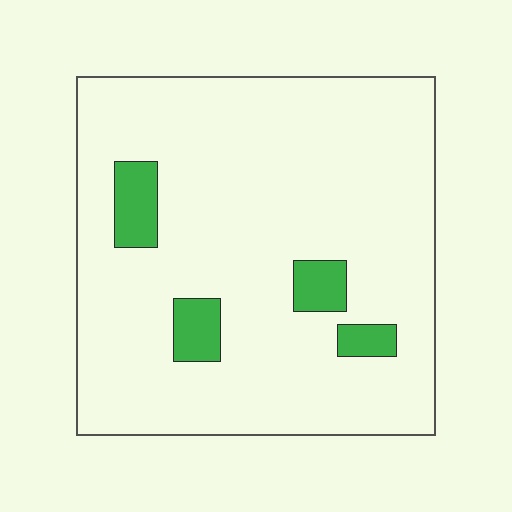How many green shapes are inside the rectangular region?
4.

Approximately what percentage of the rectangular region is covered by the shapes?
Approximately 10%.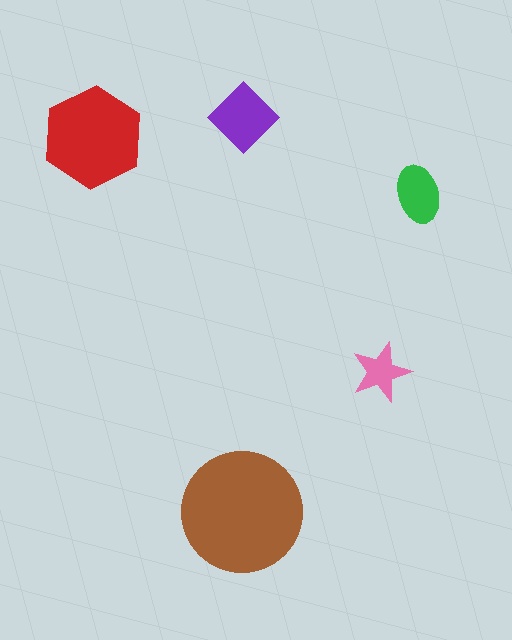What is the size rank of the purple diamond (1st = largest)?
3rd.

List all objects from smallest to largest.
The pink star, the green ellipse, the purple diamond, the red hexagon, the brown circle.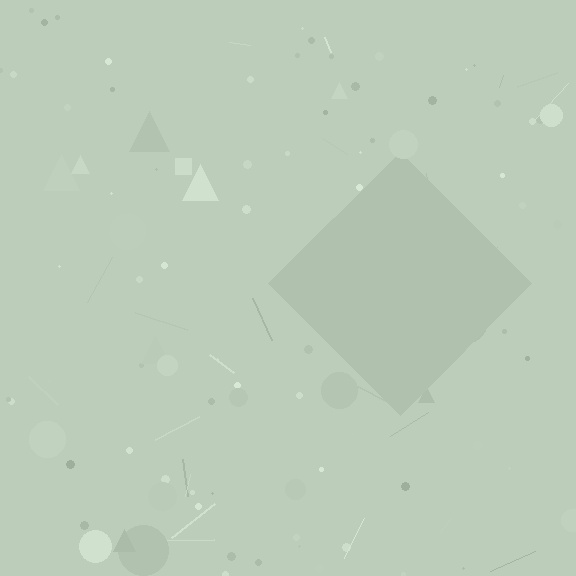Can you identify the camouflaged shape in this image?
The camouflaged shape is a diamond.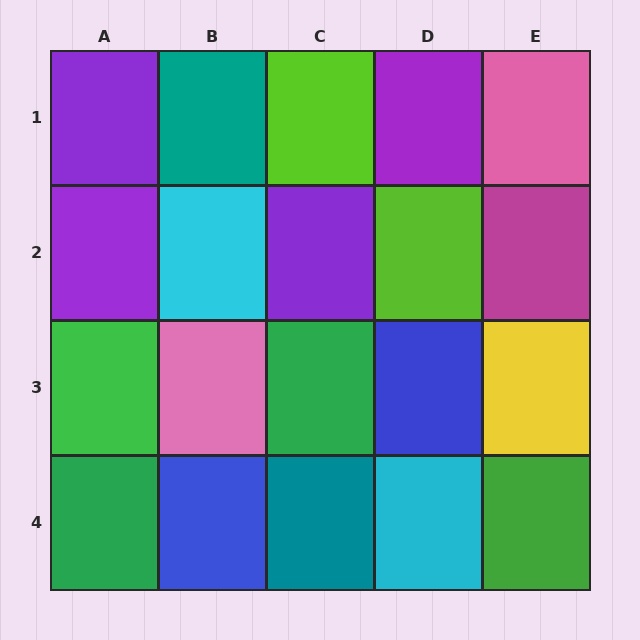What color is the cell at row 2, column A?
Purple.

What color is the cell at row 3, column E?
Yellow.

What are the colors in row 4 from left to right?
Green, blue, teal, cyan, green.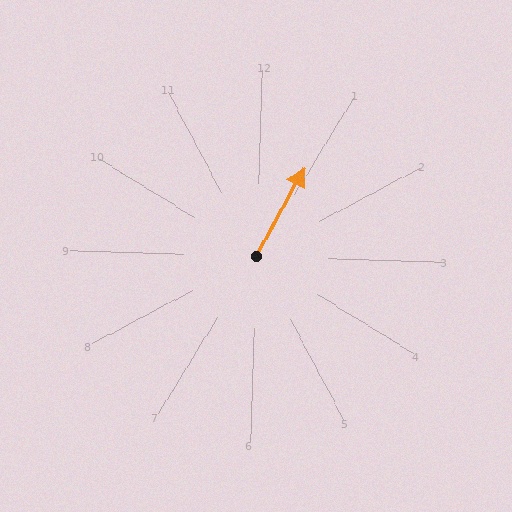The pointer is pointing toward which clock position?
Roughly 1 o'clock.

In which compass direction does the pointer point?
Northeast.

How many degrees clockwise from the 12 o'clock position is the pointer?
Approximately 27 degrees.